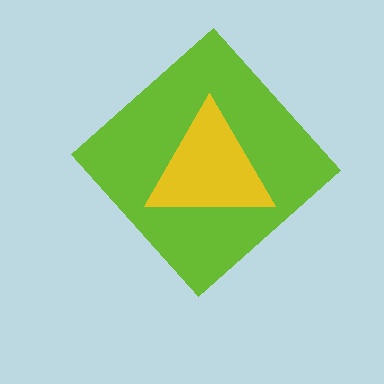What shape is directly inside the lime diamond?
The yellow triangle.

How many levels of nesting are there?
2.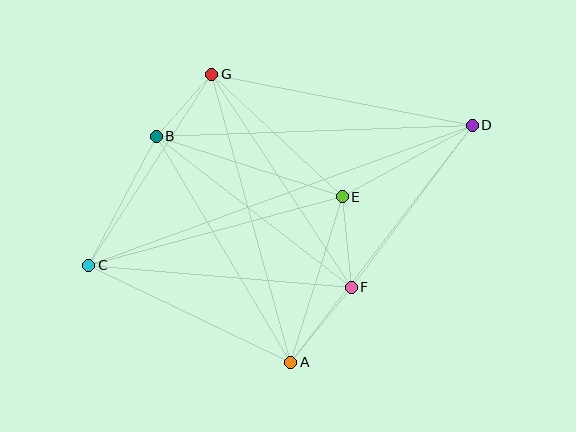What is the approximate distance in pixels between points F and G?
The distance between F and G is approximately 255 pixels.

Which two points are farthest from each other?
Points C and D are farthest from each other.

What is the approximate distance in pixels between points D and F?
The distance between D and F is approximately 202 pixels.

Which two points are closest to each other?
Points B and G are closest to each other.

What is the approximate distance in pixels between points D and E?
The distance between D and E is approximately 148 pixels.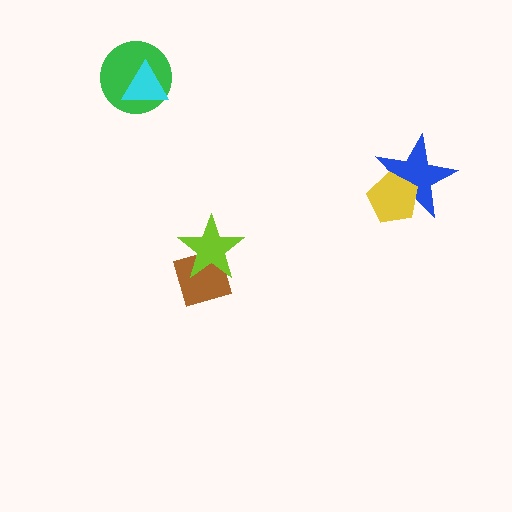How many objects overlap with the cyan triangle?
1 object overlaps with the cyan triangle.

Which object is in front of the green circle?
The cyan triangle is in front of the green circle.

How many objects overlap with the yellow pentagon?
1 object overlaps with the yellow pentagon.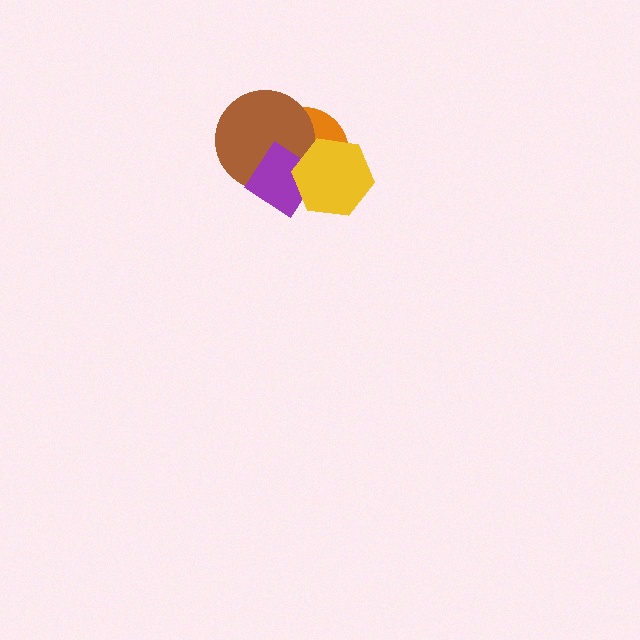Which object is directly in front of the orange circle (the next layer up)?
The brown circle is directly in front of the orange circle.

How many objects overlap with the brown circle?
3 objects overlap with the brown circle.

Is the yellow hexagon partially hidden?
No, no other shape covers it.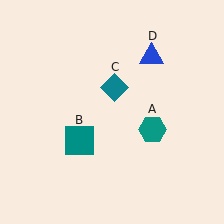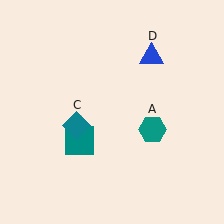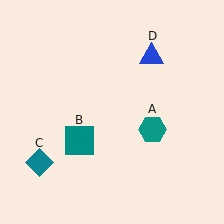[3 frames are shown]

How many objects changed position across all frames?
1 object changed position: teal diamond (object C).